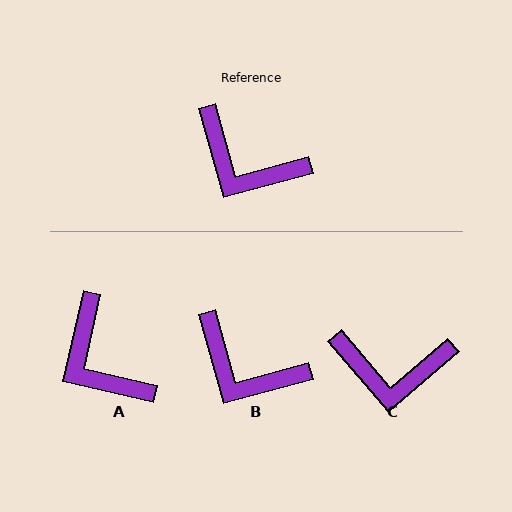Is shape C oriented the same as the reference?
No, it is off by about 25 degrees.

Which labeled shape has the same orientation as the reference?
B.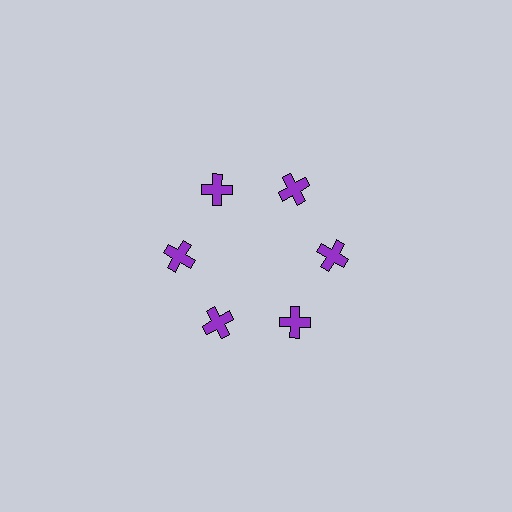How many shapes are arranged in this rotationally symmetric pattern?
There are 6 shapes, arranged in 6 groups of 1.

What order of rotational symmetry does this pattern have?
This pattern has 6-fold rotational symmetry.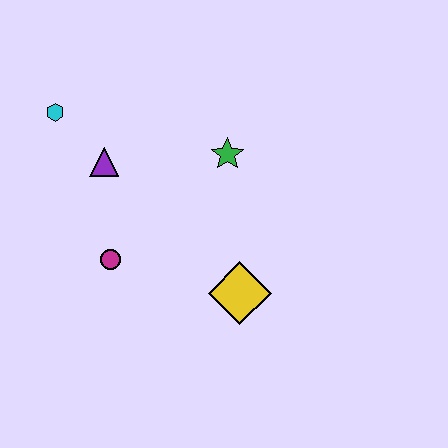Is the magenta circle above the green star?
No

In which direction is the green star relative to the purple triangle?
The green star is to the right of the purple triangle.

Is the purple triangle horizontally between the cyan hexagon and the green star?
Yes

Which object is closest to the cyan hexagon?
The purple triangle is closest to the cyan hexagon.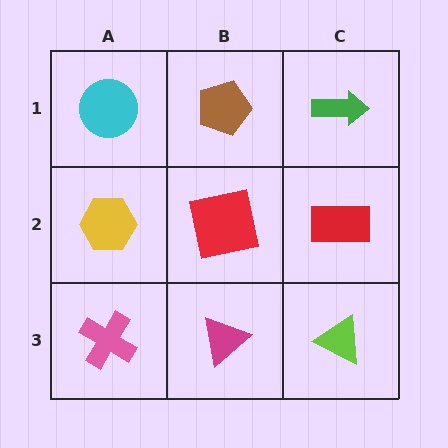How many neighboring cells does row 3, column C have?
2.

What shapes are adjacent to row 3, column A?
A yellow hexagon (row 2, column A), a magenta triangle (row 3, column B).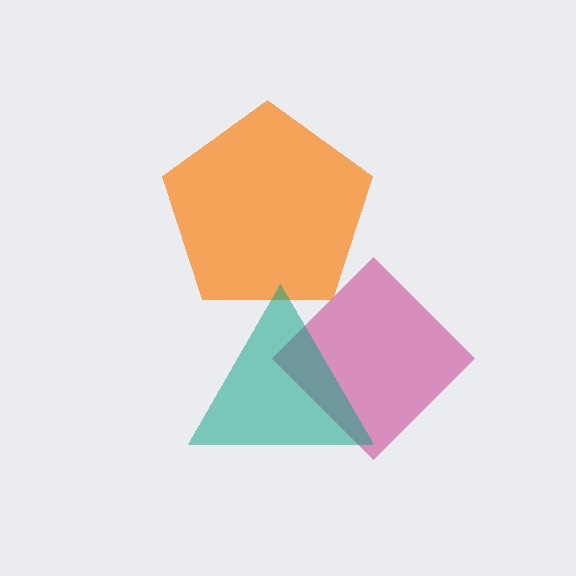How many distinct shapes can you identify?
There are 3 distinct shapes: a magenta diamond, an orange pentagon, a teal triangle.